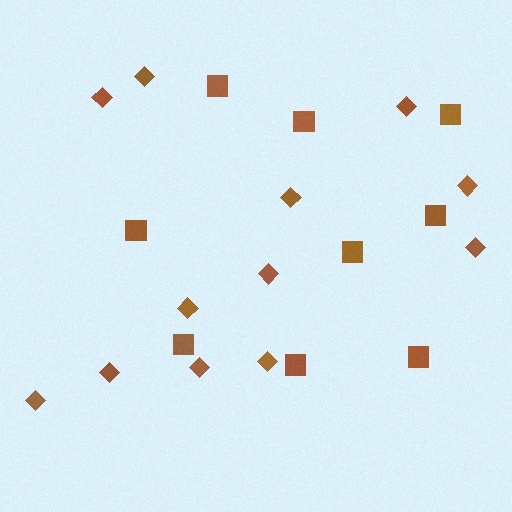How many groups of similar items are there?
There are 2 groups: one group of squares (9) and one group of diamonds (12).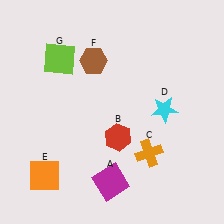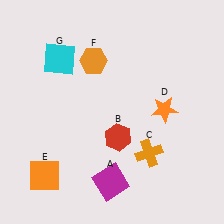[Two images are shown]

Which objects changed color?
D changed from cyan to orange. F changed from brown to orange. G changed from lime to cyan.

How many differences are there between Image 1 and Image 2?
There are 3 differences between the two images.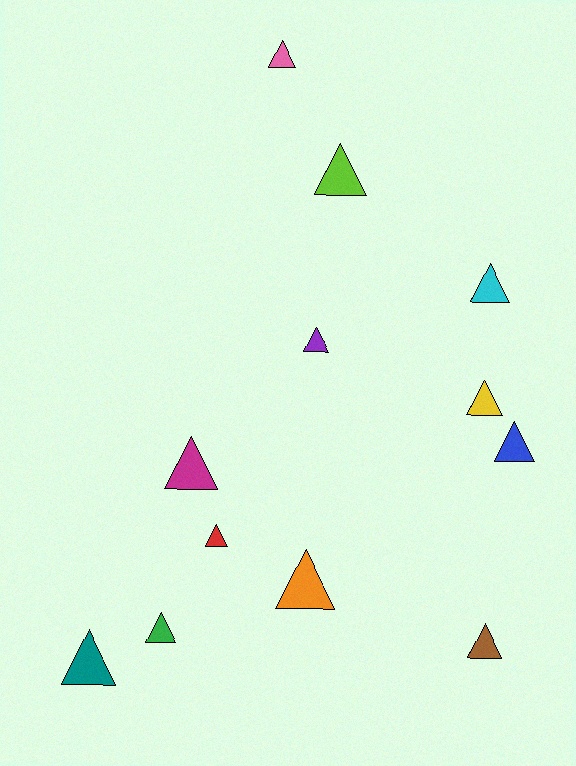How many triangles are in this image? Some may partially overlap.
There are 12 triangles.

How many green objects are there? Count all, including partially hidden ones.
There is 1 green object.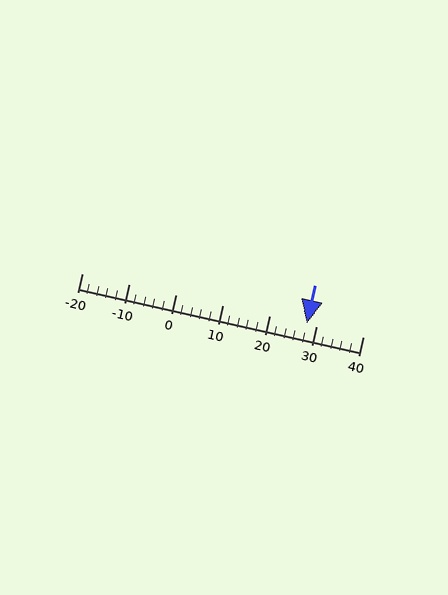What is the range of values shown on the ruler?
The ruler shows values from -20 to 40.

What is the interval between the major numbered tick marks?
The major tick marks are spaced 10 units apart.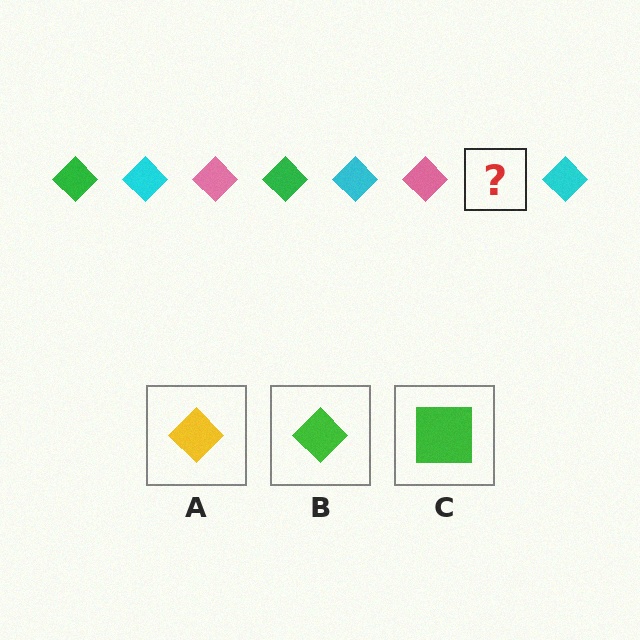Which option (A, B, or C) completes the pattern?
B.